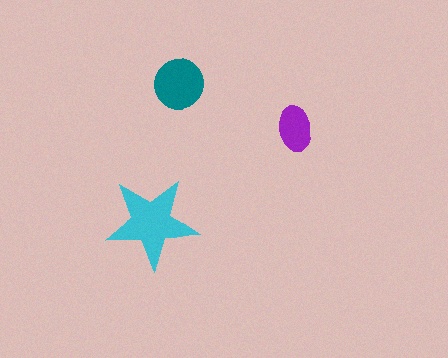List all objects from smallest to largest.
The purple ellipse, the teal circle, the cyan star.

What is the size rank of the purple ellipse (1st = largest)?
3rd.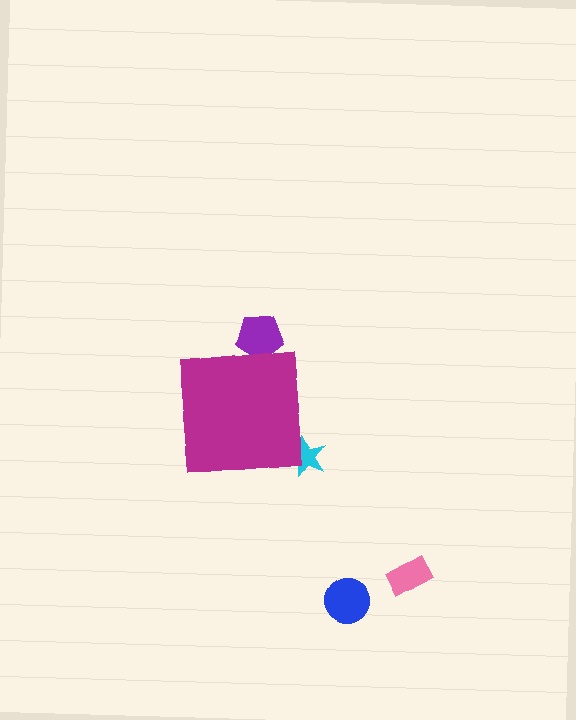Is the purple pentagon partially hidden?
Yes, the purple pentagon is partially hidden behind the magenta square.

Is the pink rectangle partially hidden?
No, the pink rectangle is fully visible.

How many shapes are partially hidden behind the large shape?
2 shapes are partially hidden.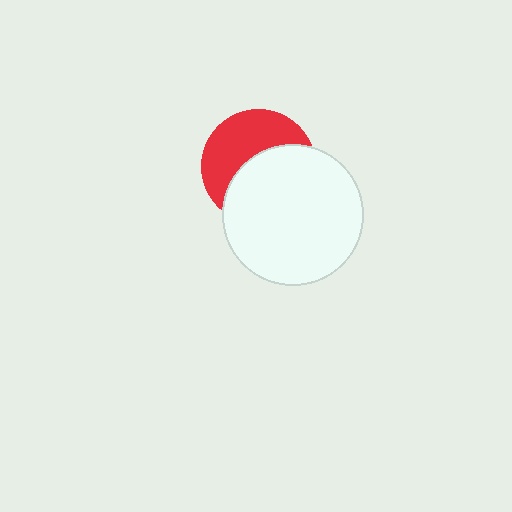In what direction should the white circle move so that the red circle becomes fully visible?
The white circle should move toward the lower-right. That is the shortest direction to clear the overlap and leave the red circle fully visible.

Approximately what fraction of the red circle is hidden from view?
Roughly 53% of the red circle is hidden behind the white circle.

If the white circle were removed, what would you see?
You would see the complete red circle.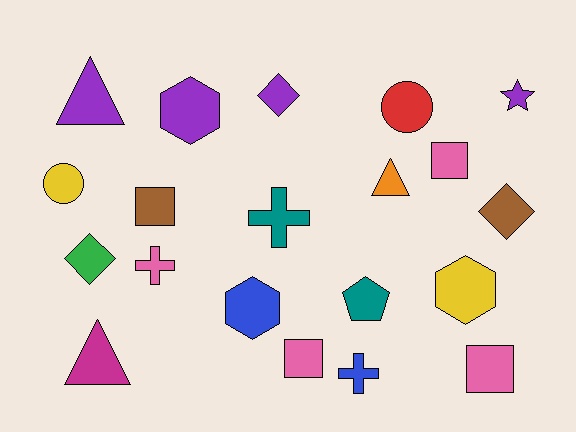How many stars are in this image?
There is 1 star.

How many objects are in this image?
There are 20 objects.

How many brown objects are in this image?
There are 2 brown objects.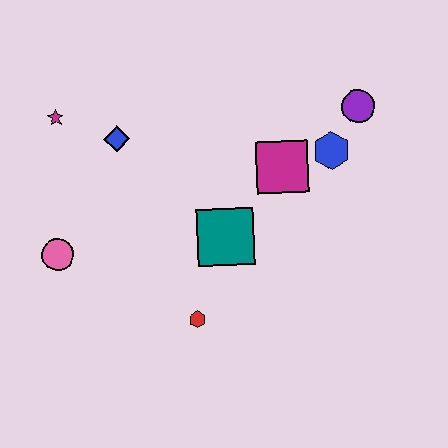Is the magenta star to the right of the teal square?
No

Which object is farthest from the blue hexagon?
The pink circle is farthest from the blue hexagon.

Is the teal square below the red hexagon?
No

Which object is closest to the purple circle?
The blue hexagon is closest to the purple circle.